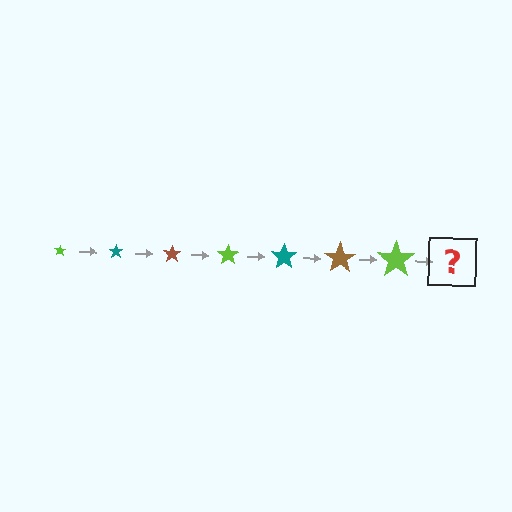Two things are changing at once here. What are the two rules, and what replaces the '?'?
The two rules are that the star grows larger each step and the color cycles through lime, teal, and brown. The '?' should be a teal star, larger than the previous one.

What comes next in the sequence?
The next element should be a teal star, larger than the previous one.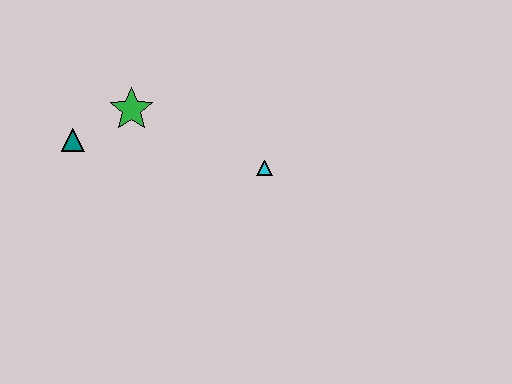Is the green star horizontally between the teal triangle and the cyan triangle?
Yes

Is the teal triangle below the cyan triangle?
No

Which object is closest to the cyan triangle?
The green star is closest to the cyan triangle.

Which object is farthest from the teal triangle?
The cyan triangle is farthest from the teal triangle.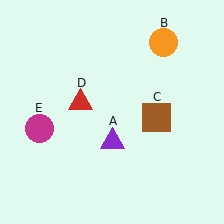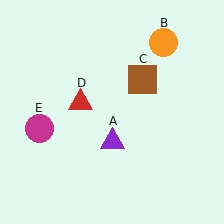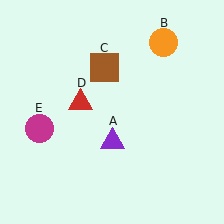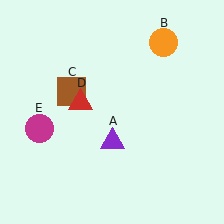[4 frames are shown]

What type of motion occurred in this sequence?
The brown square (object C) rotated counterclockwise around the center of the scene.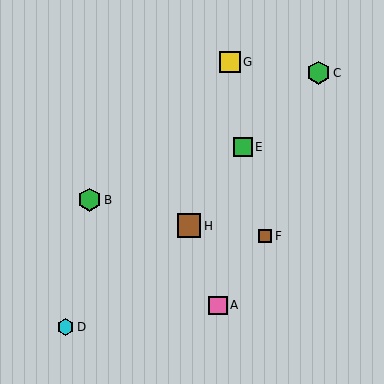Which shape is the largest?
The brown square (labeled H) is the largest.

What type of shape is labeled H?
Shape H is a brown square.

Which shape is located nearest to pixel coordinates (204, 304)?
The pink square (labeled A) at (218, 305) is nearest to that location.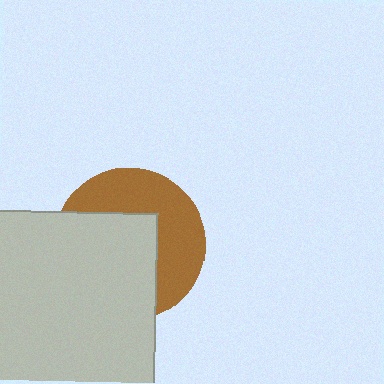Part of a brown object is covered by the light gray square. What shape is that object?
It is a circle.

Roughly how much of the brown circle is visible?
About half of it is visible (roughly 45%).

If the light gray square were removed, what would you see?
You would see the complete brown circle.